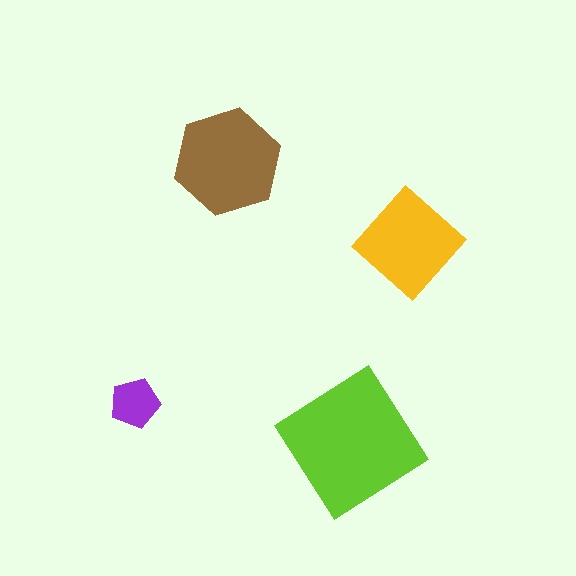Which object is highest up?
The brown hexagon is topmost.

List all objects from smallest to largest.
The purple pentagon, the yellow diamond, the brown hexagon, the lime diamond.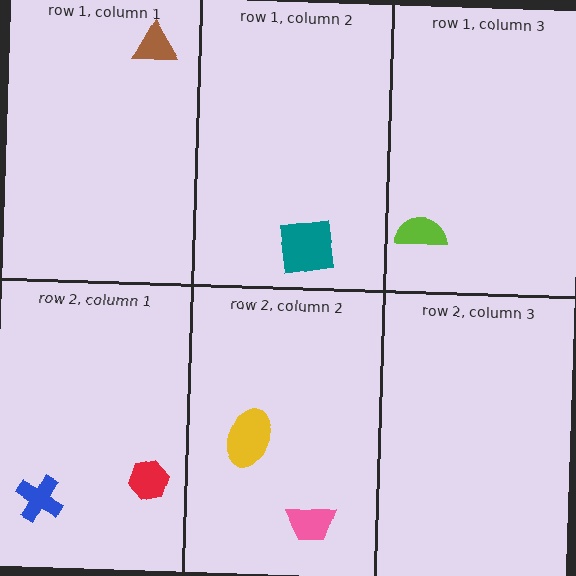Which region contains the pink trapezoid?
The row 2, column 2 region.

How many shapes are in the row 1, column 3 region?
1.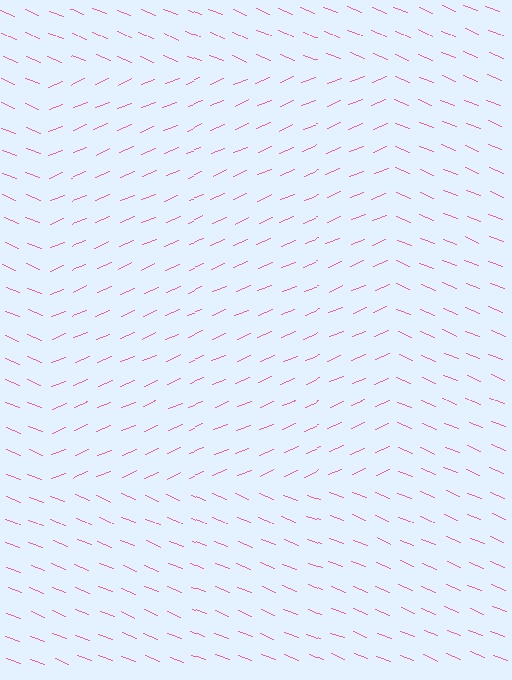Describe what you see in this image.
The image is filled with small pink line segments. A rectangle region in the image has lines oriented differently from the surrounding lines, creating a visible texture boundary.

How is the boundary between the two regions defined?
The boundary is defined purely by a change in line orientation (approximately 45 degrees difference). All lines are the same color and thickness.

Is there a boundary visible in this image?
Yes, there is a texture boundary formed by a change in line orientation.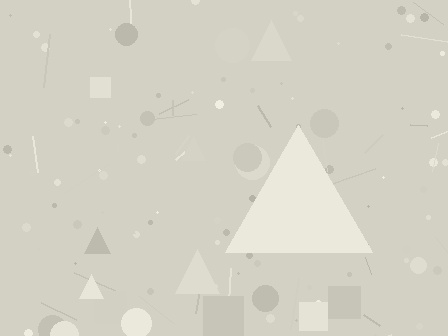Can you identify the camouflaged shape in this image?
The camouflaged shape is a triangle.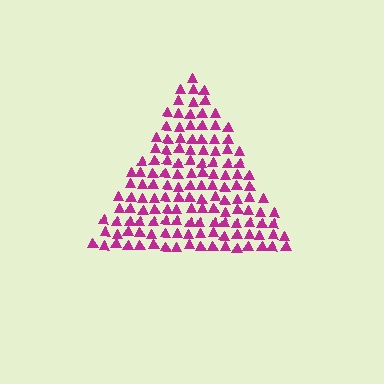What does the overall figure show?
The overall figure shows a triangle.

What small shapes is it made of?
It is made of small triangles.